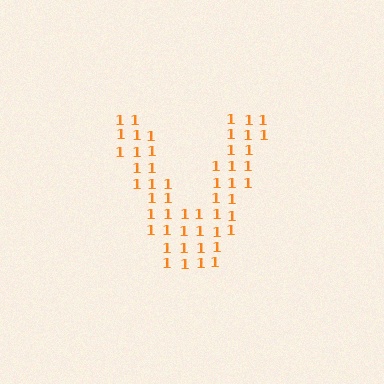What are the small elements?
The small elements are digit 1's.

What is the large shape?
The large shape is the letter V.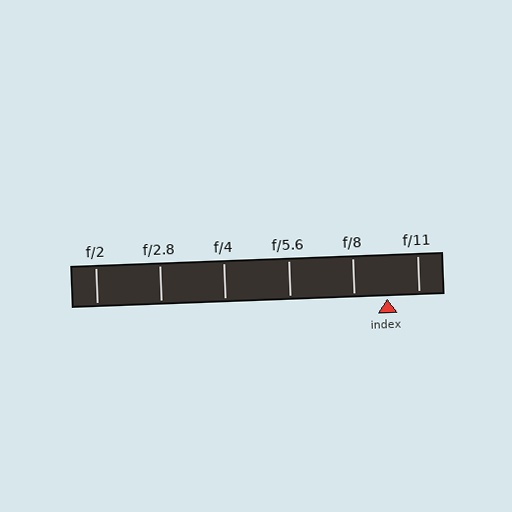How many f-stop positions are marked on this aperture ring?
There are 6 f-stop positions marked.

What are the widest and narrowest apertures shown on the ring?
The widest aperture shown is f/2 and the narrowest is f/11.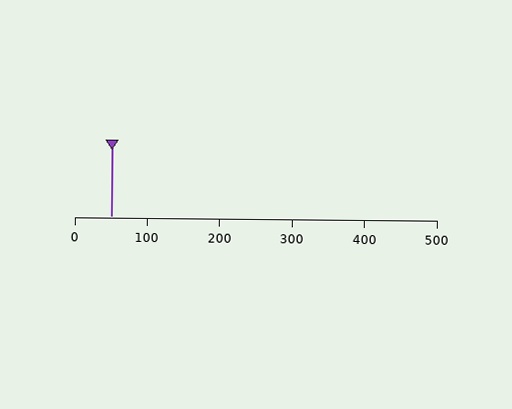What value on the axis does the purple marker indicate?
The marker indicates approximately 50.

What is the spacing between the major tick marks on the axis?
The major ticks are spaced 100 apart.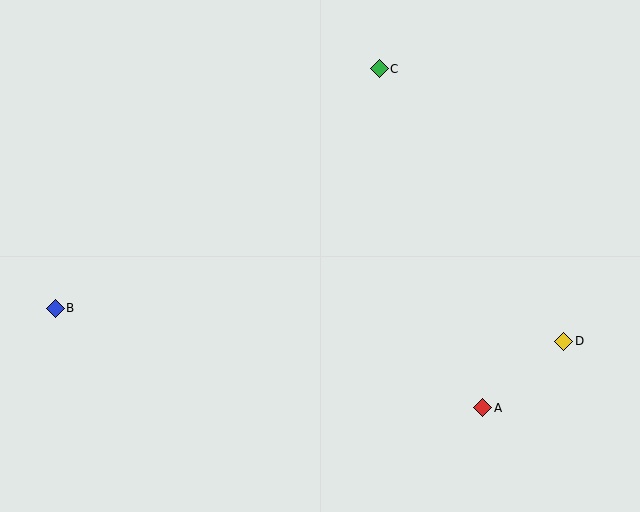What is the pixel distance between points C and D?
The distance between C and D is 329 pixels.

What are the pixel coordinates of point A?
Point A is at (483, 408).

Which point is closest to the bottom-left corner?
Point B is closest to the bottom-left corner.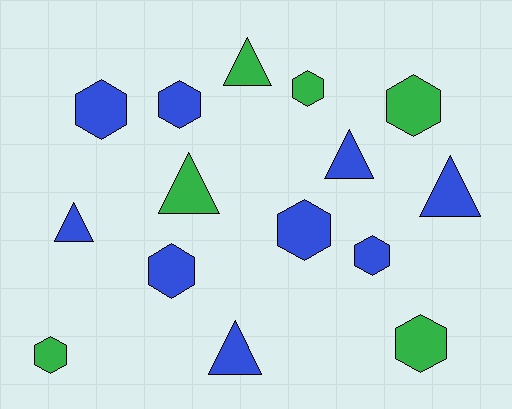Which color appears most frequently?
Blue, with 9 objects.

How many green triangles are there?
There are 2 green triangles.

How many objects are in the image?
There are 15 objects.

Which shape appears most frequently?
Hexagon, with 9 objects.